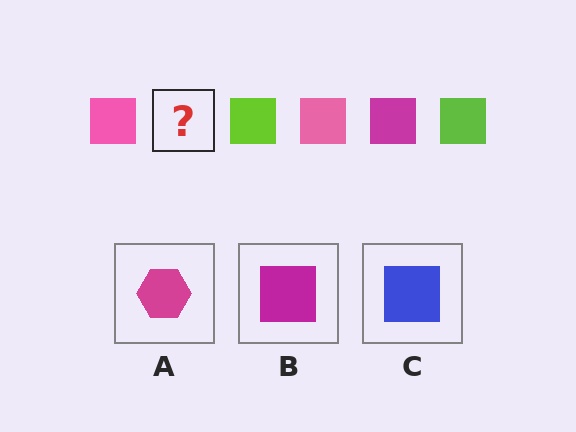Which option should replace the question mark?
Option B.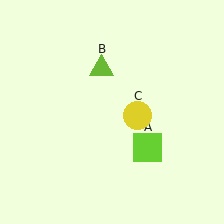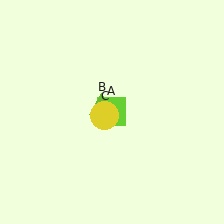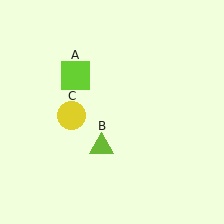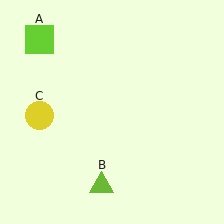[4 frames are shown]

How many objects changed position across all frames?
3 objects changed position: lime square (object A), lime triangle (object B), yellow circle (object C).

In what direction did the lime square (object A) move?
The lime square (object A) moved up and to the left.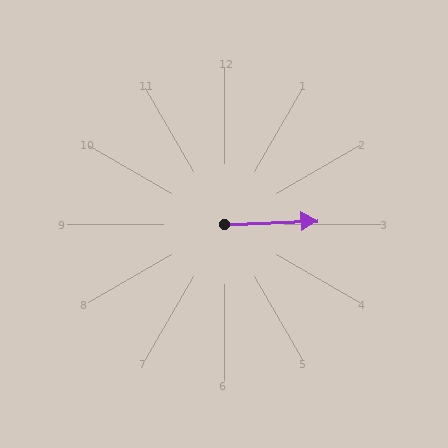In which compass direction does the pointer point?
East.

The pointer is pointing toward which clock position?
Roughly 3 o'clock.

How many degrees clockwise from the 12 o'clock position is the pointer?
Approximately 88 degrees.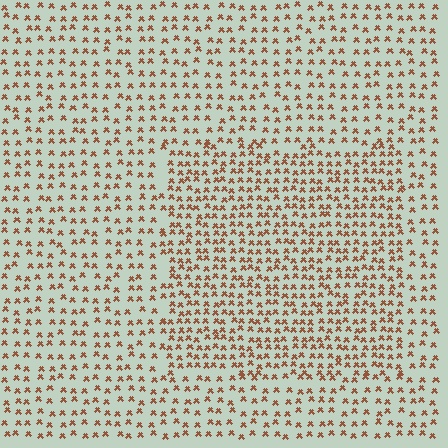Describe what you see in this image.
The image contains small brown elements arranged at two different densities. A rectangle-shaped region is visible where the elements are more densely packed than the surrounding area.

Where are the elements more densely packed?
The elements are more densely packed inside the rectangle boundary.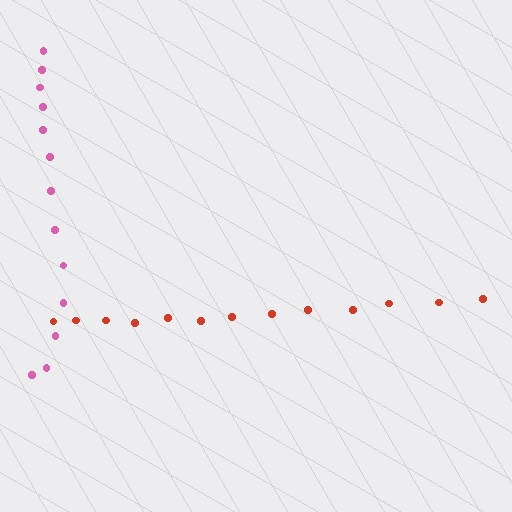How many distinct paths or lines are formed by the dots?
There are 2 distinct paths.